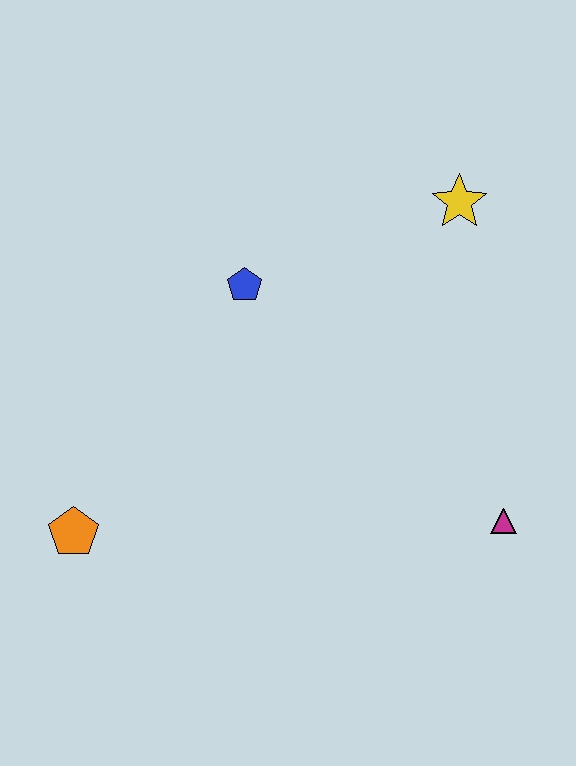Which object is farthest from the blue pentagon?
The magenta triangle is farthest from the blue pentagon.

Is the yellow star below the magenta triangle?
No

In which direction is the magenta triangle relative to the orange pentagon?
The magenta triangle is to the right of the orange pentagon.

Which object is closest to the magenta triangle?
The yellow star is closest to the magenta triangle.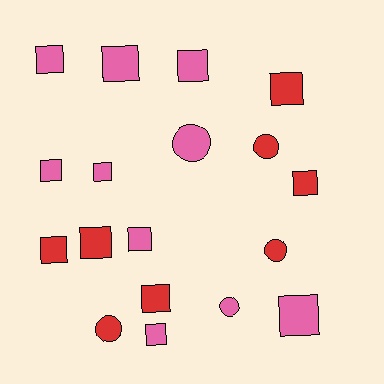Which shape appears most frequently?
Square, with 13 objects.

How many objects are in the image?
There are 18 objects.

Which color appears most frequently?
Pink, with 10 objects.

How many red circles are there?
There are 3 red circles.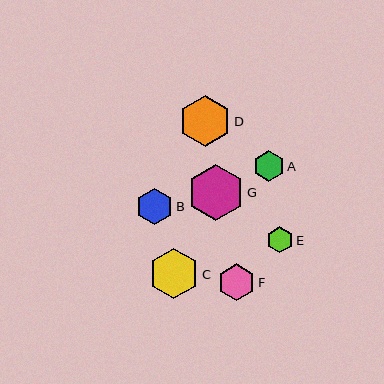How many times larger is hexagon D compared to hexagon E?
Hexagon D is approximately 2.0 times the size of hexagon E.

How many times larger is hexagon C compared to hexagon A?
Hexagon C is approximately 1.6 times the size of hexagon A.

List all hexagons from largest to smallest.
From largest to smallest: G, D, C, F, B, A, E.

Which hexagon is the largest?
Hexagon G is the largest with a size of approximately 56 pixels.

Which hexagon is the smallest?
Hexagon E is the smallest with a size of approximately 26 pixels.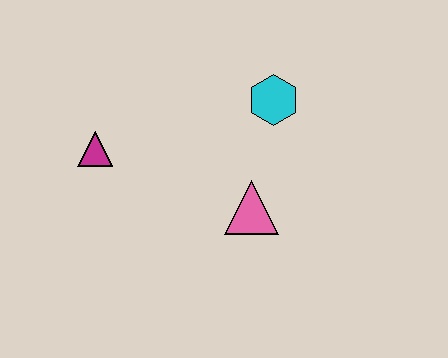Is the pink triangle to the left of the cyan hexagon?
Yes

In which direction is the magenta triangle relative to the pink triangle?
The magenta triangle is to the left of the pink triangle.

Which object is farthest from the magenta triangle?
The cyan hexagon is farthest from the magenta triangle.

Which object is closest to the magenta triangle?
The pink triangle is closest to the magenta triangle.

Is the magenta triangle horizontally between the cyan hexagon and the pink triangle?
No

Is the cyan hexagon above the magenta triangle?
Yes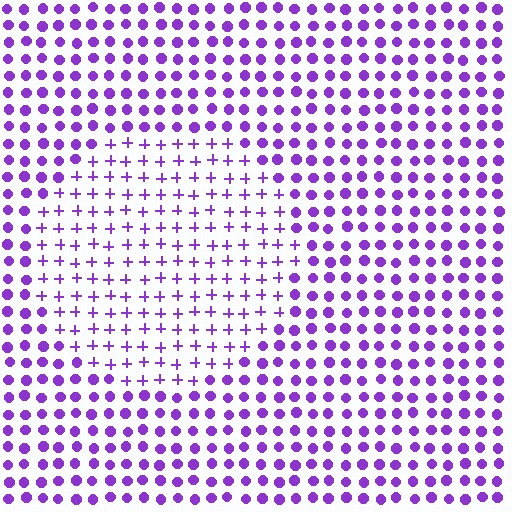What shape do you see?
I see a circle.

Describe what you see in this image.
The image is filled with small purple elements arranged in a uniform grid. A circle-shaped region contains plus signs, while the surrounding area contains circles. The boundary is defined purely by the change in element shape.